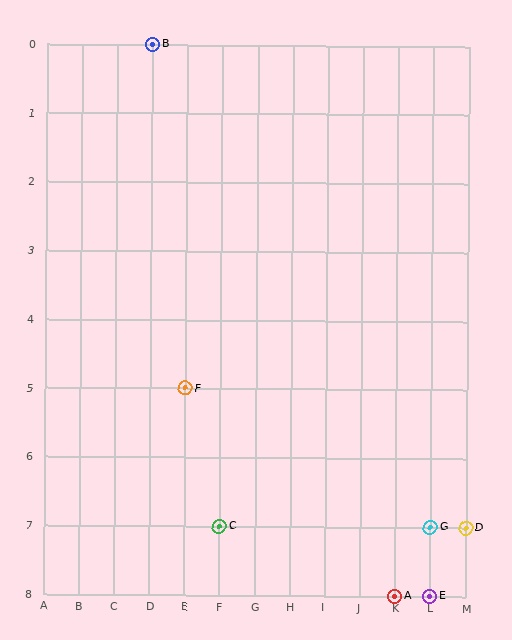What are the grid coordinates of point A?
Point A is at grid coordinates (K, 8).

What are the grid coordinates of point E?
Point E is at grid coordinates (L, 8).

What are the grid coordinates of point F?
Point F is at grid coordinates (E, 5).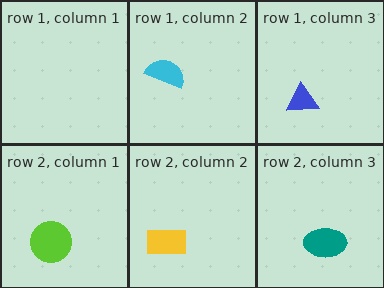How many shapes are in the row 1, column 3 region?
1.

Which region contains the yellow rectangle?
The row 2, column 2 region.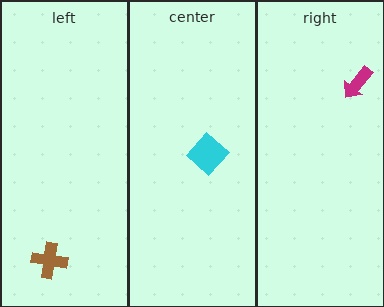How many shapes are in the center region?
1.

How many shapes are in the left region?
1.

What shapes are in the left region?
The brown cross.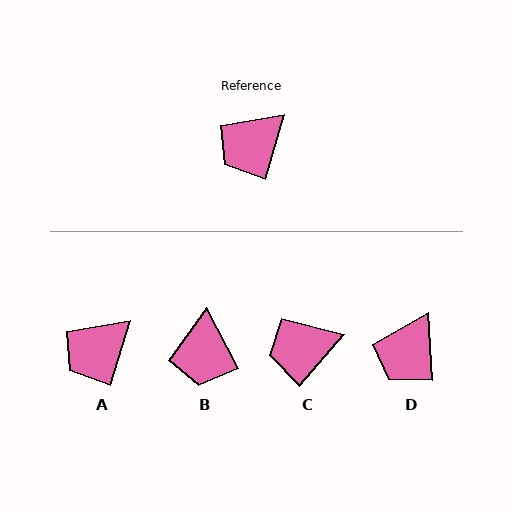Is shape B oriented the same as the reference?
No, it is off by about 44 degrees.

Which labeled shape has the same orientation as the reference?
A.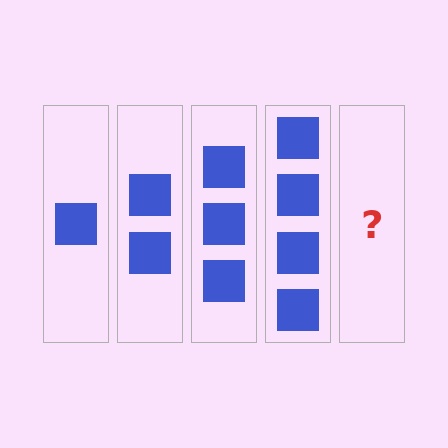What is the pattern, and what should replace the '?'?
The pattern is that each step adds one more square. The '?' should be 5 squares.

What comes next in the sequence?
The next element should be 5 squares.